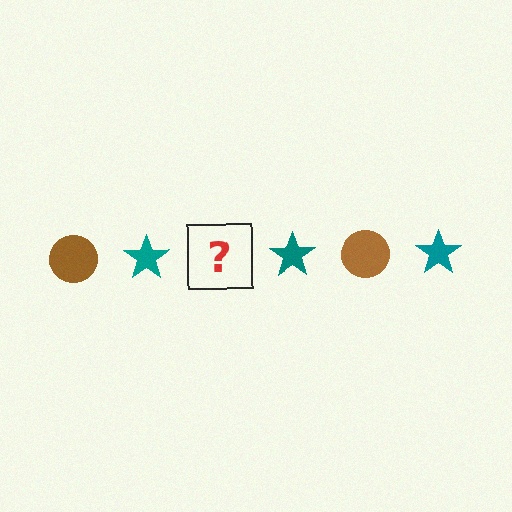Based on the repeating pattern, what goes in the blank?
The blank should be a brown circle.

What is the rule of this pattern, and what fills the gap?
The rule is that the pattern alternates between brown circle and teal star. The gap should be filled with a brown circle.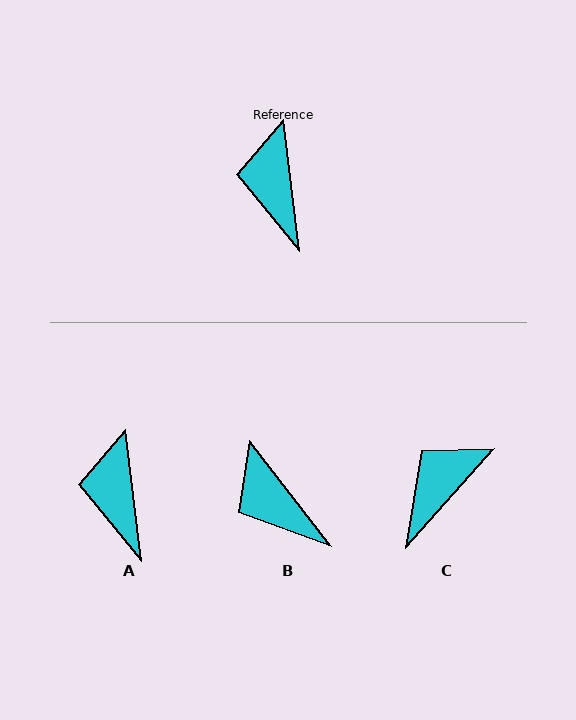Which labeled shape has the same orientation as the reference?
A.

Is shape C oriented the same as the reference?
No, it is off by about 48 degrees.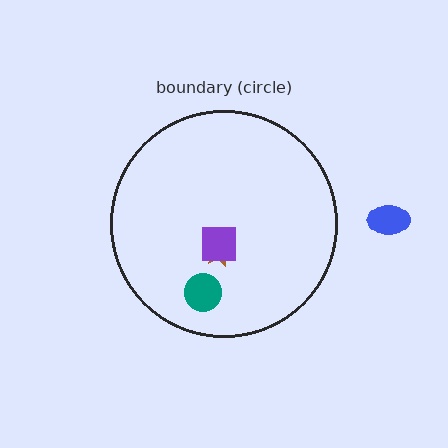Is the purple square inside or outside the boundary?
Inside.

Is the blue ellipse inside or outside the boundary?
Outside.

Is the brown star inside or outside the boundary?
Inside.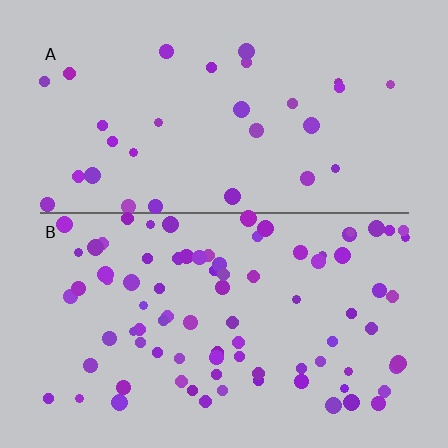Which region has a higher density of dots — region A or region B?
B (the bottom).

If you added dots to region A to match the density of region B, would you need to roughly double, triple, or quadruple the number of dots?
Approximately triple.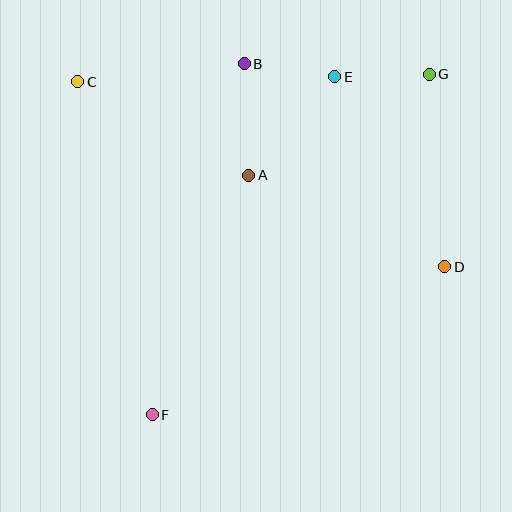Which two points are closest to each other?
Points B and E are closest to each other.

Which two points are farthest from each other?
Points F and G are farthest from each other.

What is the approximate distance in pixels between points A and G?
The distance between A and G is approximately 207 pixels.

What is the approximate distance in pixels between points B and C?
The distance between B and C is approximately 167 pixels.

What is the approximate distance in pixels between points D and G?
The distance between D and G is approximately 193 pixels.